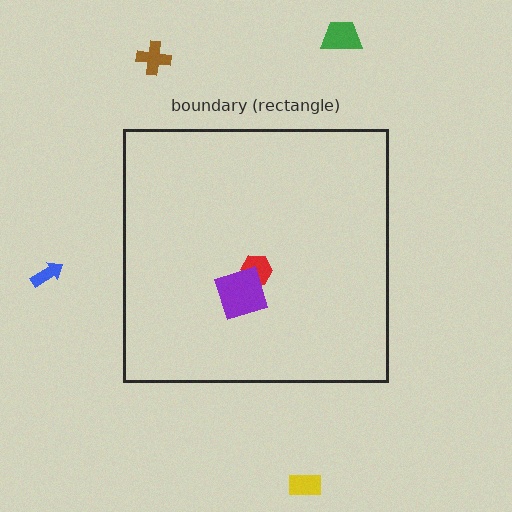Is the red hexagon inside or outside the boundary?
Inside.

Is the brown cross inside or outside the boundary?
Outside.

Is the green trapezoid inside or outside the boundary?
Outside.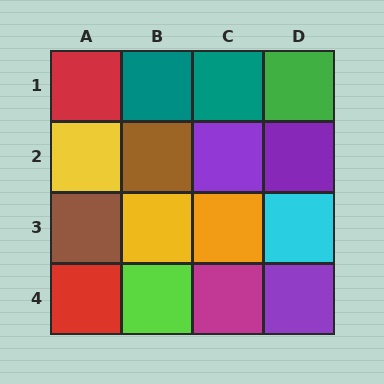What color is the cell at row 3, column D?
Cyan.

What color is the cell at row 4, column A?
Red.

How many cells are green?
1 cell is green.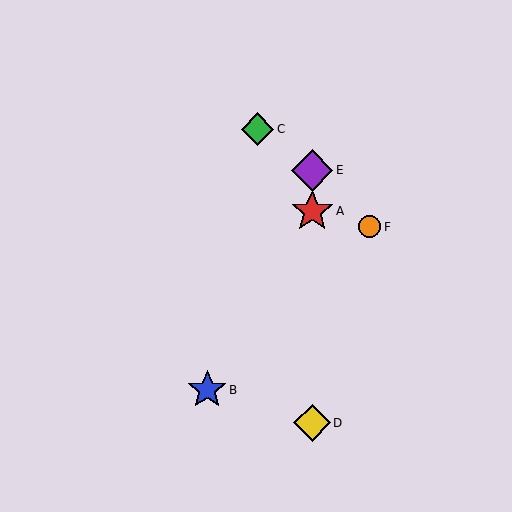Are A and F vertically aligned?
No, A is at x≈312 and F is at x≈370.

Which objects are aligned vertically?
Objects A, D, E are aligned vertically.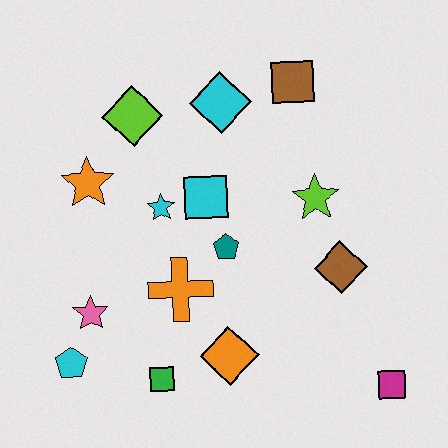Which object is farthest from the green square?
The brown square is farthest from the green square.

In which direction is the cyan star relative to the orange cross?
The cyan star is above the orange cross.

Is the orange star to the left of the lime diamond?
Yes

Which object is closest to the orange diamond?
The green square is closest to the orange diamond.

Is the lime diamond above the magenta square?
Yes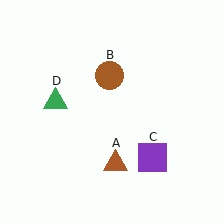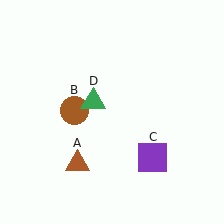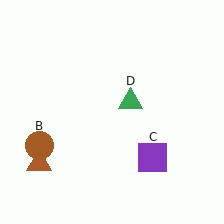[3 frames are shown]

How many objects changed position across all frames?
3 objects changed position: brown triangle (object A), brown circle (object B), green triangle (object D).